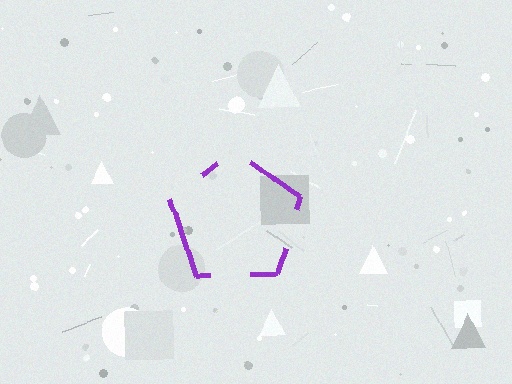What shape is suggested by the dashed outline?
The dashed outline suggests a pentagon.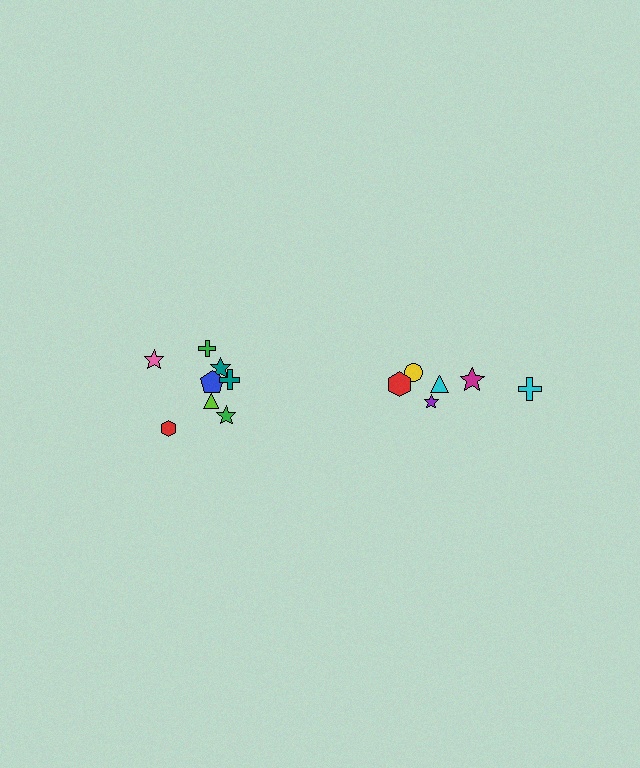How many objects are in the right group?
There are 6 objects.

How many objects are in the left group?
There are 8 objects.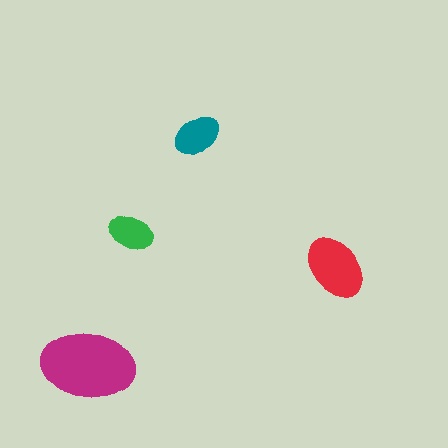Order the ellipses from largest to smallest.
the magenta one, the red one, the teal one, the green one.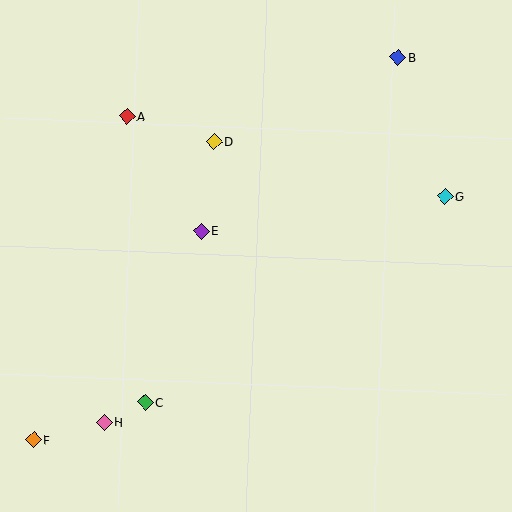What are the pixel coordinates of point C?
Point C is at (145, 402).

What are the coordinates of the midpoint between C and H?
The midpoint between C and H is at (125, 412).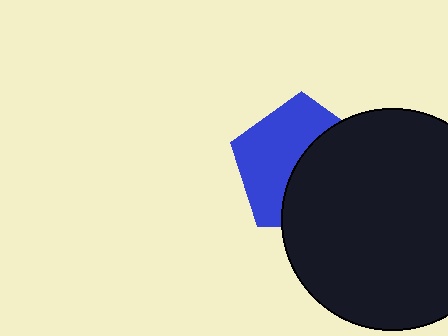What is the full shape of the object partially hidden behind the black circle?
The partially hidden object is a blue pentagon.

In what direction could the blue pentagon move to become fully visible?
The blue pentagon could move left. That would shift it out from behind the black circle entirely.